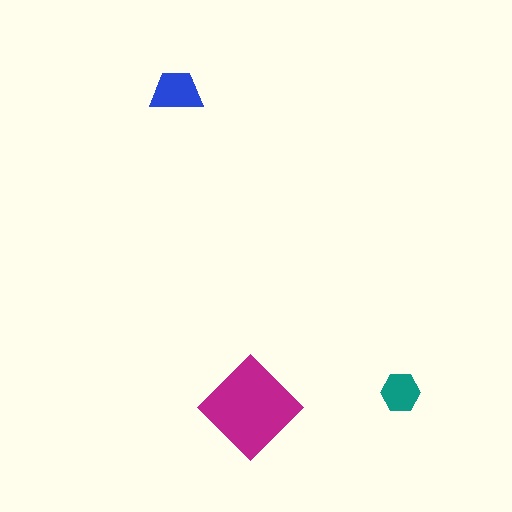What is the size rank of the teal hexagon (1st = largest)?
3rd.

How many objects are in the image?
There are 3 objects in the image.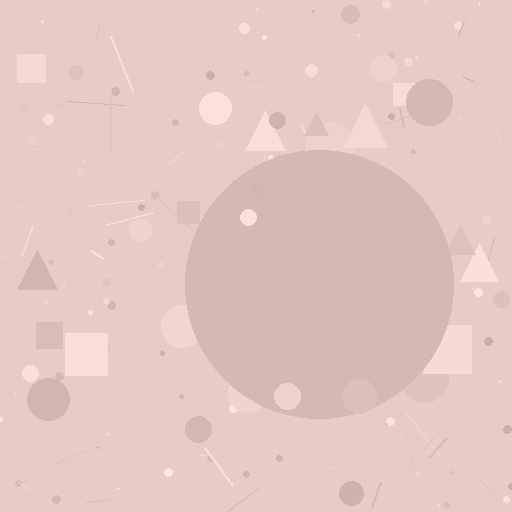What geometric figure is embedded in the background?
A circle is embedded in the background.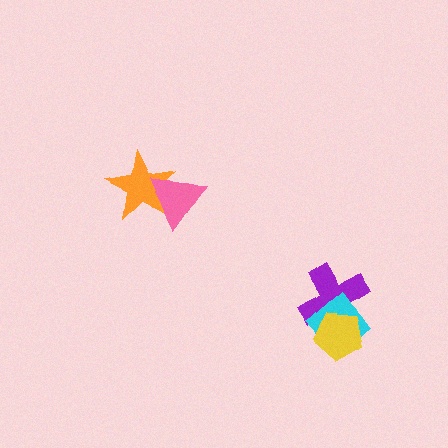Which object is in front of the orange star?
The pink triangle is in front of the orange star.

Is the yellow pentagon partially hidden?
No, no other shape covers it.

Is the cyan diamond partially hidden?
Yes, it is partially covered by another shape.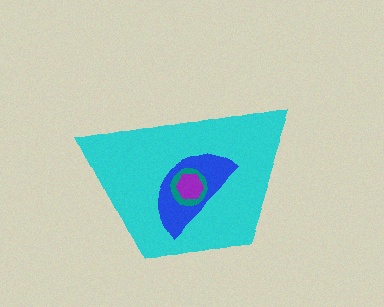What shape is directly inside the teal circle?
The purple hexagon.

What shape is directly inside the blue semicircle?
The teal circle.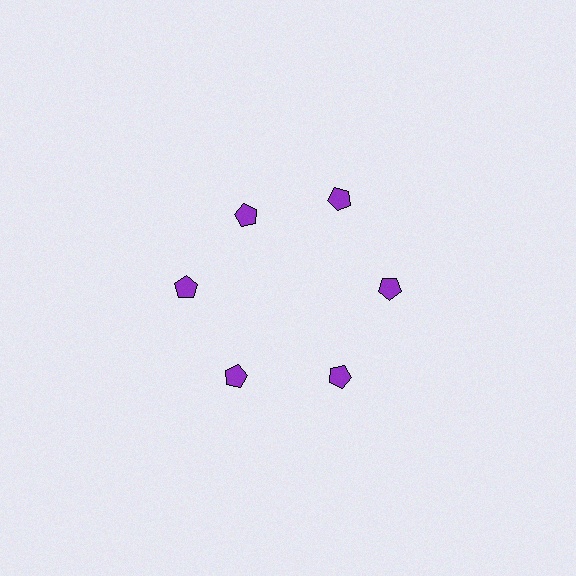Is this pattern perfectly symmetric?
No. The 6 purple pentagons are arranged in a ring, but one element near the 11 o'clock position is pulled inward toward the center, breaking the 6-fold rotational symmetry.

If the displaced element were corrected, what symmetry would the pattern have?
It would have 6-fold rotational symmetry — the pattern would map onto itself every 60 degrees.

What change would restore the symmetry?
The symmetry would be restored by moving it outward, back onto the ring so that all 6 pentagons sit at equal angles and equal distance from the center.